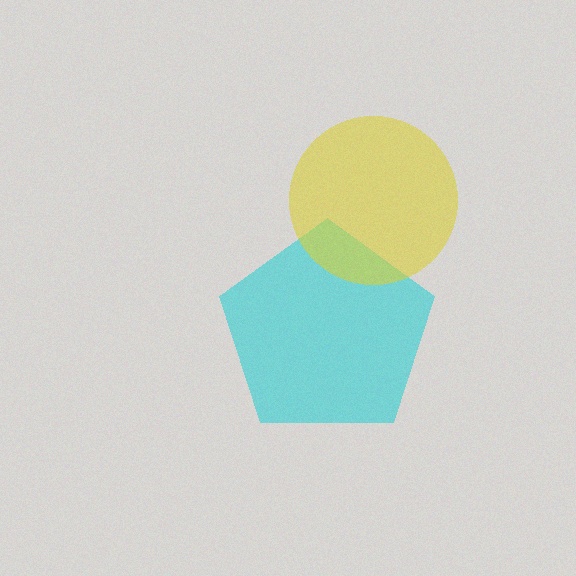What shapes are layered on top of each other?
The layered shapes are: a cyan pentagon, a yellow circle.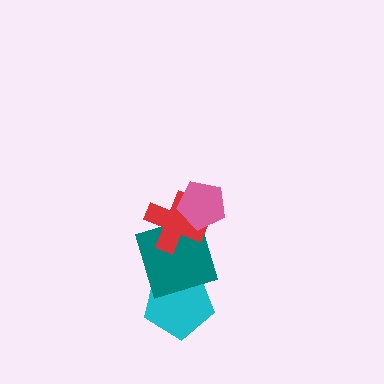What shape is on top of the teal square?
The red cross is on top of the teal square.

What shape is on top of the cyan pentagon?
The teal square is on top of the cyan pentagon.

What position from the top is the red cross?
The red cross is 2nd from the top.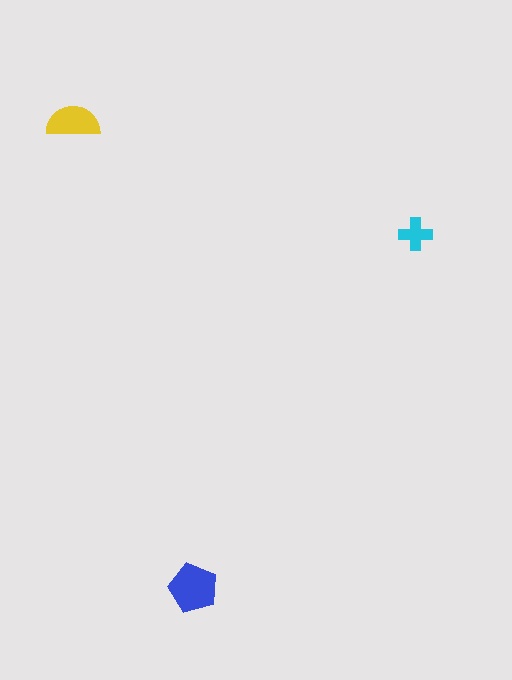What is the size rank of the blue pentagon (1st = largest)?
1st.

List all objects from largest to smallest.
The blue pentagon, the yellow semicircle, the cyan cross.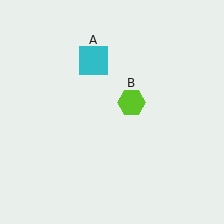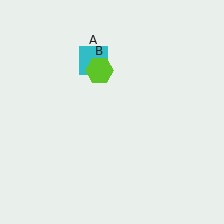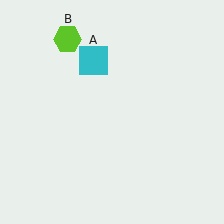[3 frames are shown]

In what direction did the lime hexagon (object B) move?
The lime hexagon (object B) moved up and to the left.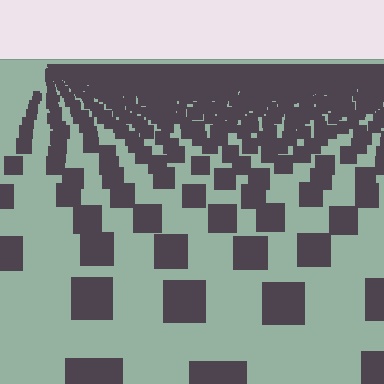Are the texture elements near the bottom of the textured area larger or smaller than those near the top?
Larger. Near the bottom, elements are closer to the viewer and appear at a bigger on-screen size.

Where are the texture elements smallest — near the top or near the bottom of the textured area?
Near the top.